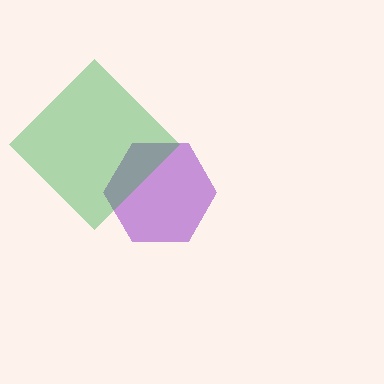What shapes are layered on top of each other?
The layered shapes are: a purple hexagon, a green diamond.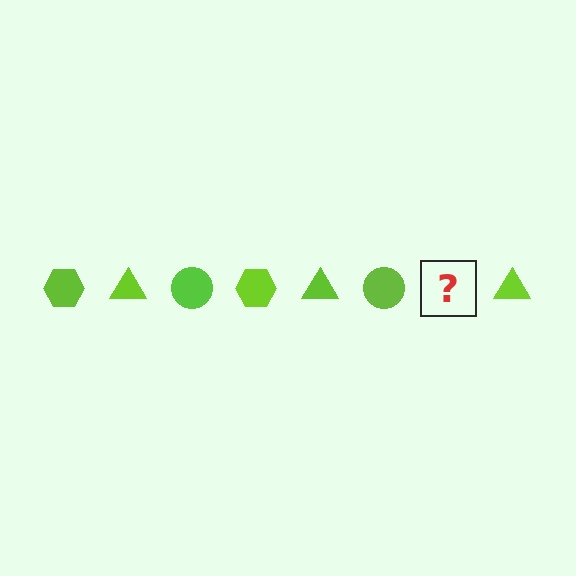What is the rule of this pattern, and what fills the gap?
The rule is that the pattern cycles through hexagon, triangle, circle shapes in lime. The gap should be filled with a lime hexagon.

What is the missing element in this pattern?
The missing element is a lime hexagon.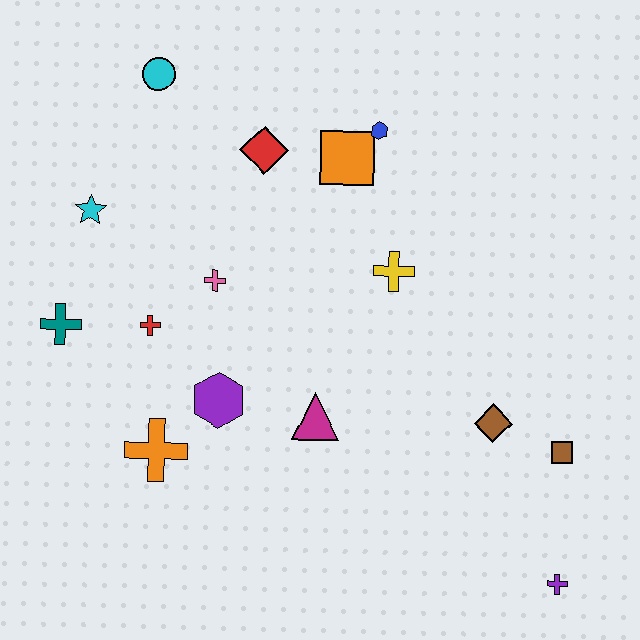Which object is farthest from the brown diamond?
The cyan circle is farthest from the brown diamond.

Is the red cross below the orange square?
Yes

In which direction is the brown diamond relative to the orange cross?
The brown diamond is to the right of the orange cross.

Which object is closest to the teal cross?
The red cross is closest to the teal cross.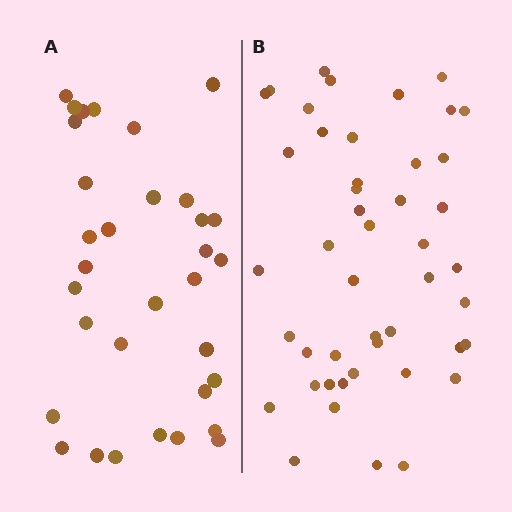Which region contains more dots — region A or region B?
Region B (the right region) has more dots.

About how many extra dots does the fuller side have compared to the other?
Region B has approximately 15 more dots than region A.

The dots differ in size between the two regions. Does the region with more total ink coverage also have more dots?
No. Region A has more total ink coverage because its dots are larger, but region B actually contains more individual dots. Total area can be misleading — the number of items is what matters here.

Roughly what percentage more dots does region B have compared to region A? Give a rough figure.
About 40% more.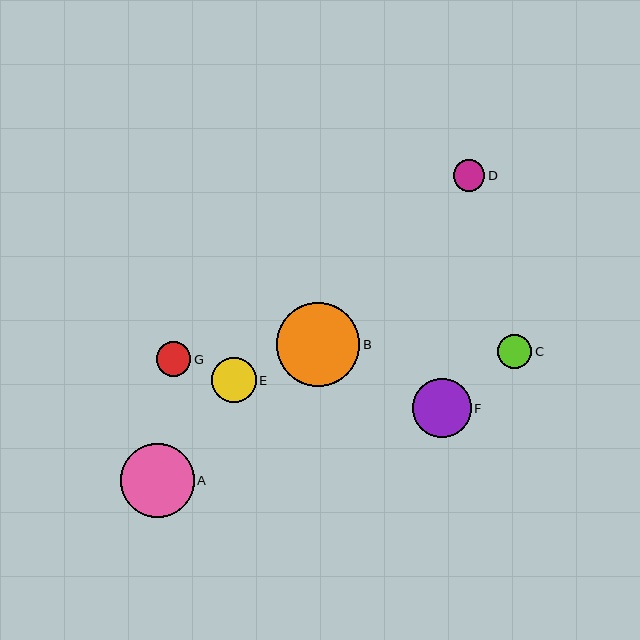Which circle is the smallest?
Circle D is the smallest with a size of approximately 32 pixels.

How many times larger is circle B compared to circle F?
Circle B is approximately 1.4 times the size of circle F.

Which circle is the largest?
Circle B is the largest with a size of approximately 83 pixels.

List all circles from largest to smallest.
From largest to smallest: B, A, F, E, G, C, D.